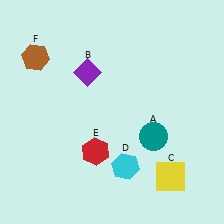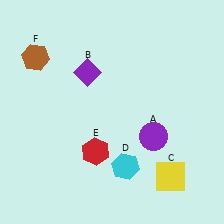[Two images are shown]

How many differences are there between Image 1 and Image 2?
There is 1 difference between the two images.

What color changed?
The circle (A) changed from teal in Image 1 to purple in Image 2.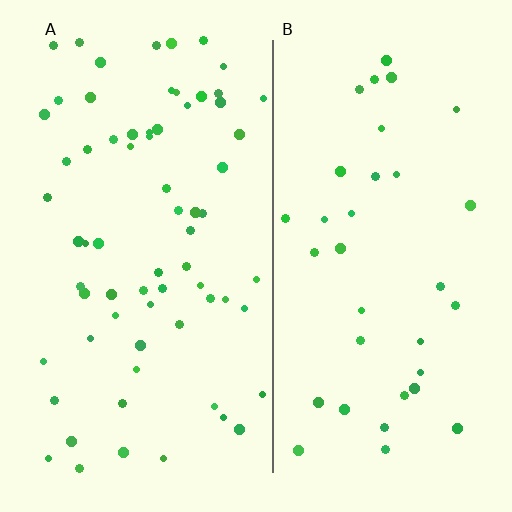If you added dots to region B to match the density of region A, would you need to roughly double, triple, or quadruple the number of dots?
Approximately double.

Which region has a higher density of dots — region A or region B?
A (the left).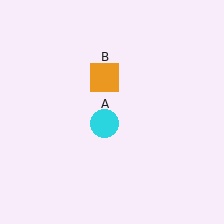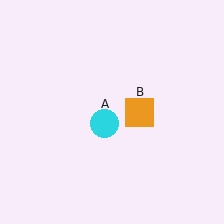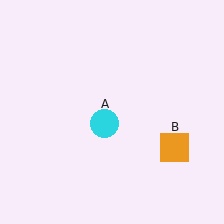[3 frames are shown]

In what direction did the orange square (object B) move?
The orange square (object B) moved down and to the right.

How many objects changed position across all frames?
1 object changed position: orange square (object B).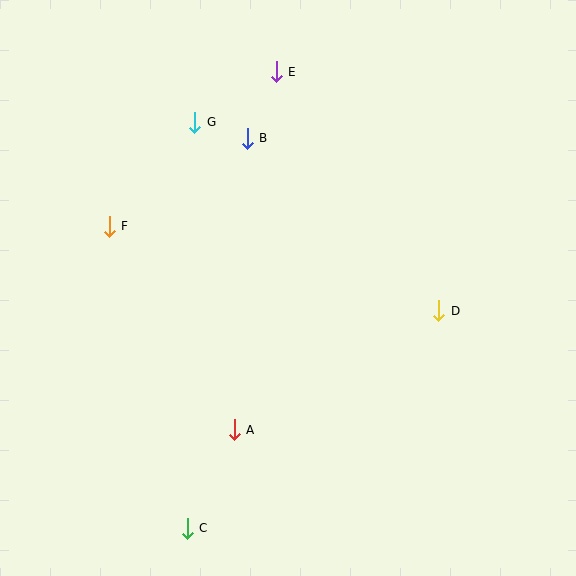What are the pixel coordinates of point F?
Point F is at (109, 227).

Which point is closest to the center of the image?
Point A at (234, 430) is closest to the center.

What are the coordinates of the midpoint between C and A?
The midpoint between C and A is at (211, 479).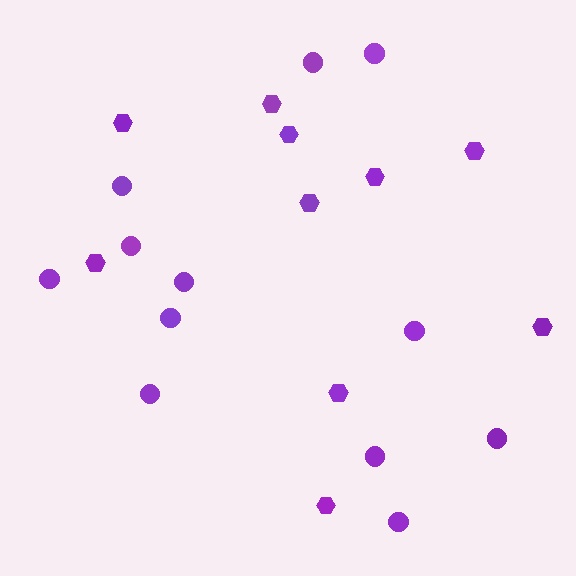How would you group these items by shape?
There are 2 groups: one group of circles (12) and one group of hexagons (10).